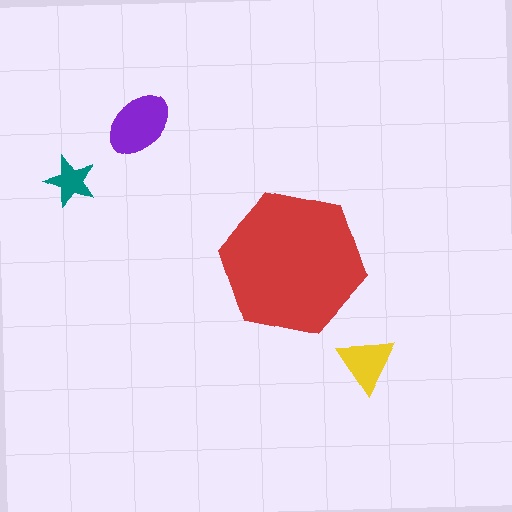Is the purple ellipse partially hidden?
No, the purple ellipse is fully visible.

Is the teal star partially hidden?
No, the teal star is fully visible.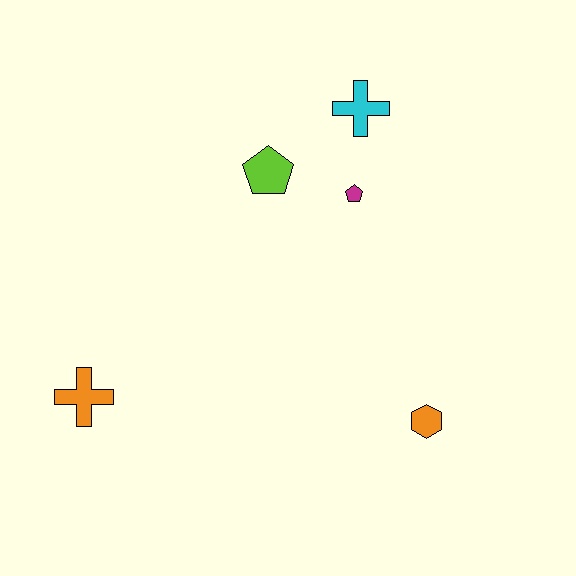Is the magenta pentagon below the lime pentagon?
Yes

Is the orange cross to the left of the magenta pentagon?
Yes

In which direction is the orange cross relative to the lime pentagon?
The orange cross is below the lime pentagon.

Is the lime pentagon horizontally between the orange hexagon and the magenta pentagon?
No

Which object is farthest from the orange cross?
The cyan cross is farthest from the orange cross.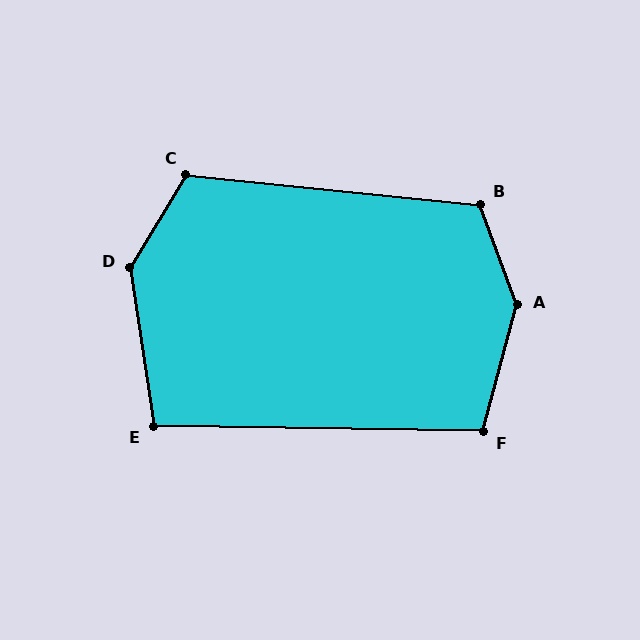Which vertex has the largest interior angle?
A, at approximately 145 degrees.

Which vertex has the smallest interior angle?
E, at approximately 99 degrees.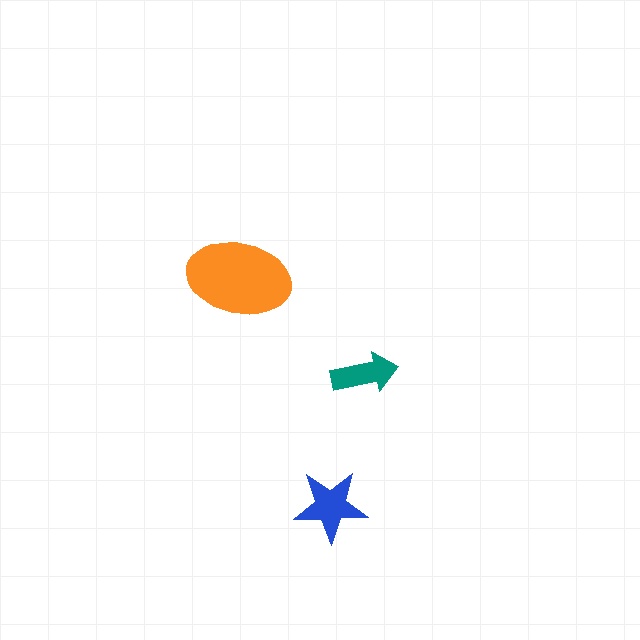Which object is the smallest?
The teal arrow.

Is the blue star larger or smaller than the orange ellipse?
Smaller.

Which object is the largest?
The orange ellipse.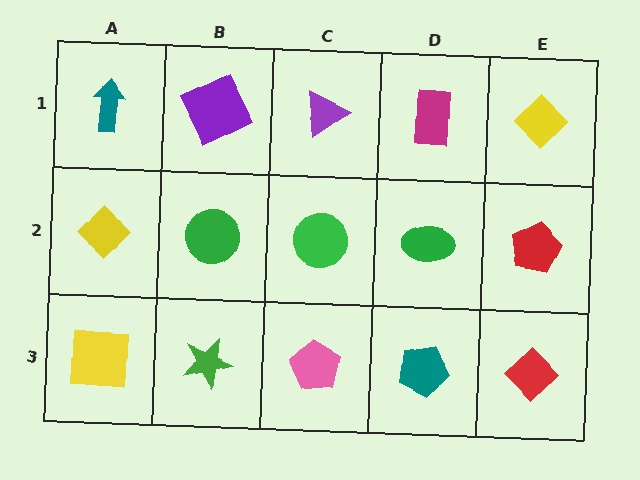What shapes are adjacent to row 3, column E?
A red pentagon (row 2, column E), a teal pentagon (row 3, column D).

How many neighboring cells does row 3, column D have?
3.